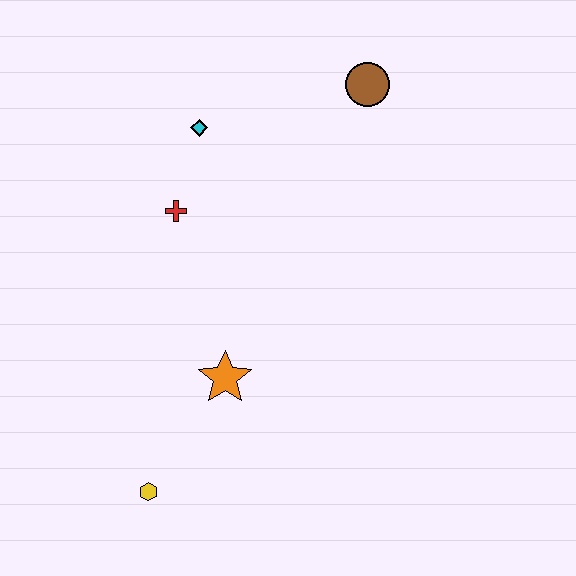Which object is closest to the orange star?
The yellow hexagon is closest to the orange star.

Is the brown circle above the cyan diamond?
Yes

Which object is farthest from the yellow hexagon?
The brown circle is farthest from the yellow hexagon.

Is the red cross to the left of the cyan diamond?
Yes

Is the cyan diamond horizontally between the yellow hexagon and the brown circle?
Yes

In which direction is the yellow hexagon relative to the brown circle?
The yellow hexagon is below the brown circle.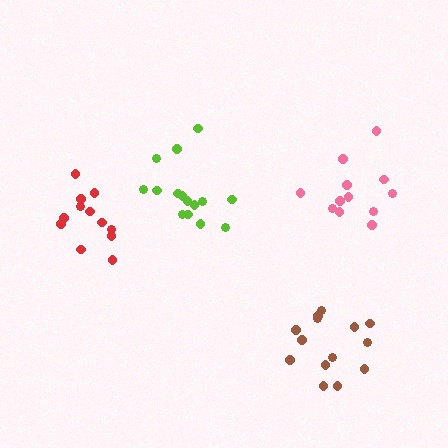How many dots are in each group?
Group 1: 12 dots, Group 2: 12 dots, Group 3: 15 dots, Group 4: 14 dots (53 total).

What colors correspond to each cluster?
The clusters are colored: red, pink, lime, brown.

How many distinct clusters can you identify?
There are 4 distinct clusters.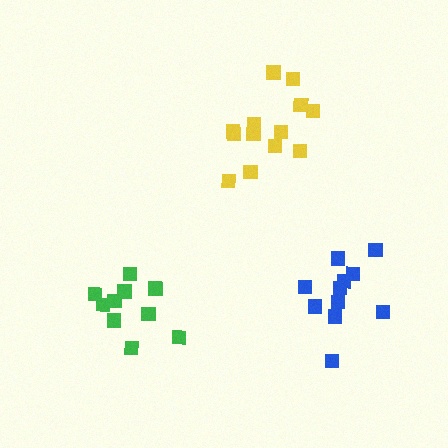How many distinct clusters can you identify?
There are 3 distinct clusters.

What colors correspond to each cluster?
The clusters are colored: yellow, green, blue.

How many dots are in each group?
Group 1: 13 dots, Group 2: 11 dots, Group 3: 11 dots (35 total).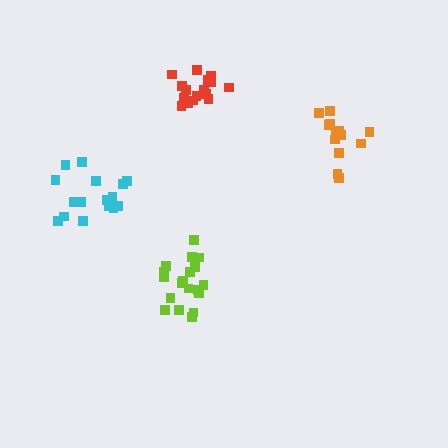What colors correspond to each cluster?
The clusters are colored: cyan, orange, lime, red.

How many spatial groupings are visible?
There are 4 spatial groupings.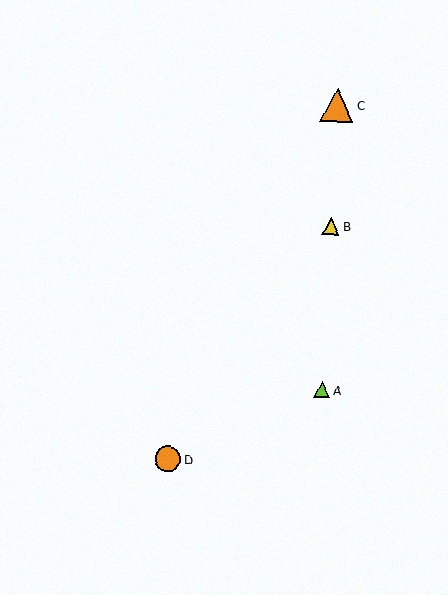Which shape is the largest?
The orange triangle (labeled C) is the largest.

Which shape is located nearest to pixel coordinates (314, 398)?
The lime triangle (labeled A) at (322, 390) is nearest to that location.